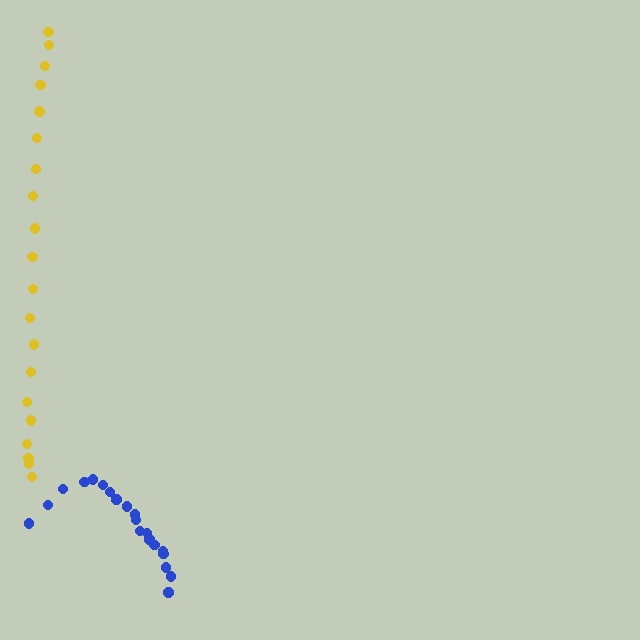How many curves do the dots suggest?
There are 2 distinct paths.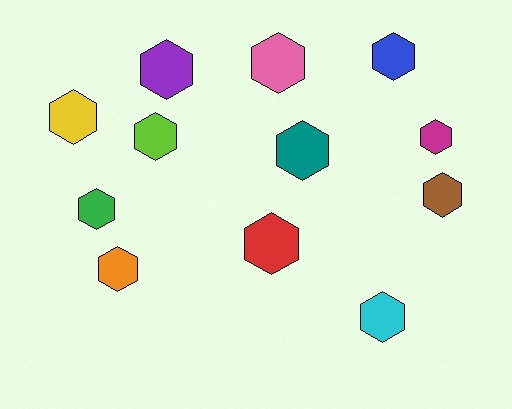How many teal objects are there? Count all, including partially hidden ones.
There is 1 teal object.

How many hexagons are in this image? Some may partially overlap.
There are 12 hexagons.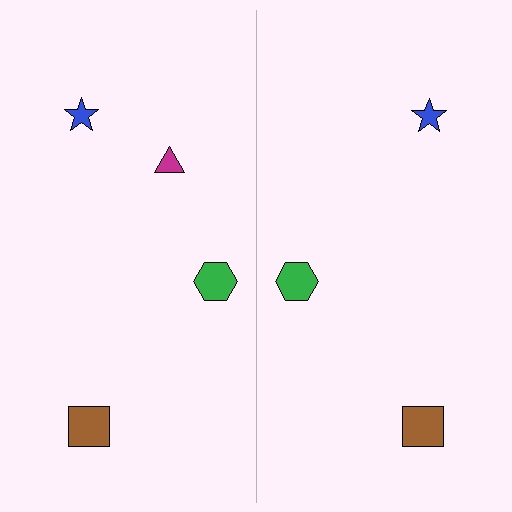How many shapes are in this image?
There are 7 shapes in this image.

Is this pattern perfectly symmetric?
No, the pattern is not perfectly symmetric. A magenta triangle is missing from the right side.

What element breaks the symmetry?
A magenta triangle is missing from the right side.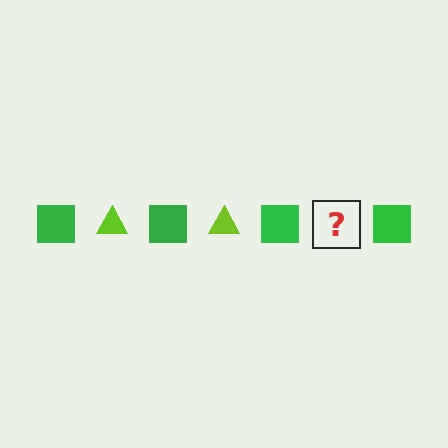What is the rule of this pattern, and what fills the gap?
The rule is that the pattern alternates between green square and lime triangle. The gap should be filled with a lime triangle.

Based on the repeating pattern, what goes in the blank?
The blank should be a lime triangle.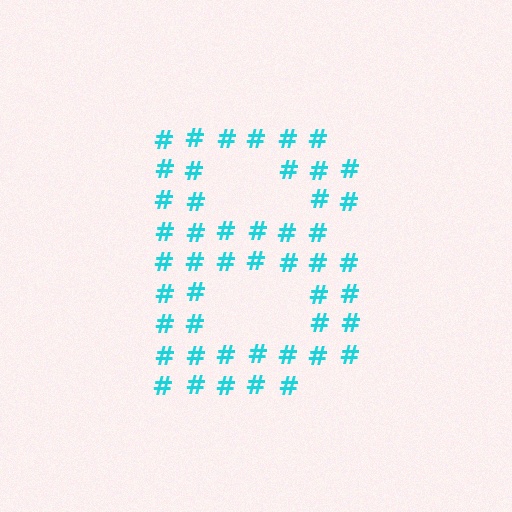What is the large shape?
The large shape is the letter B.